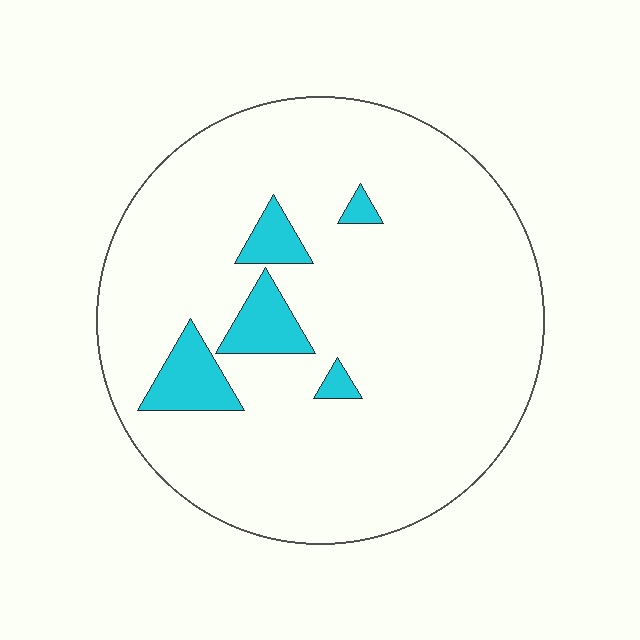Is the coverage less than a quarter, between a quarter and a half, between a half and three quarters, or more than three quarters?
Less than a quarter.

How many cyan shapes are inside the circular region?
5.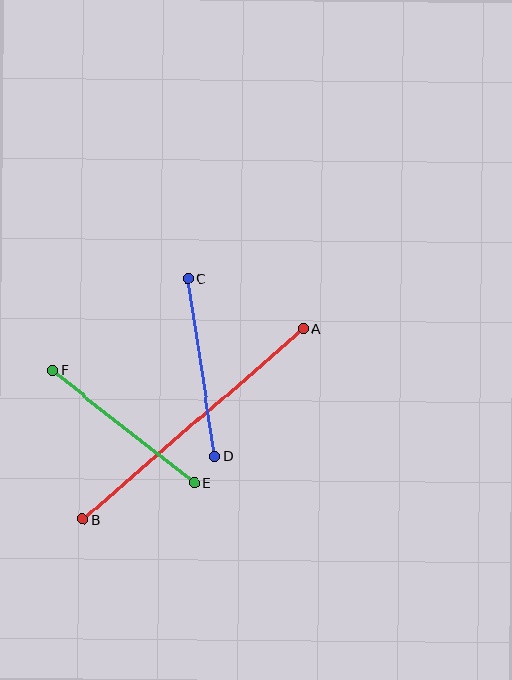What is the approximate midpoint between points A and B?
The midpoint is at approximately (193, 424) pixels.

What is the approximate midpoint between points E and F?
The midpoint is at approximately (123, 427) pixels.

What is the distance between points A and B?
The distance is approximately 291 pixels.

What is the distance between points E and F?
The distance is approximately 180 pixels.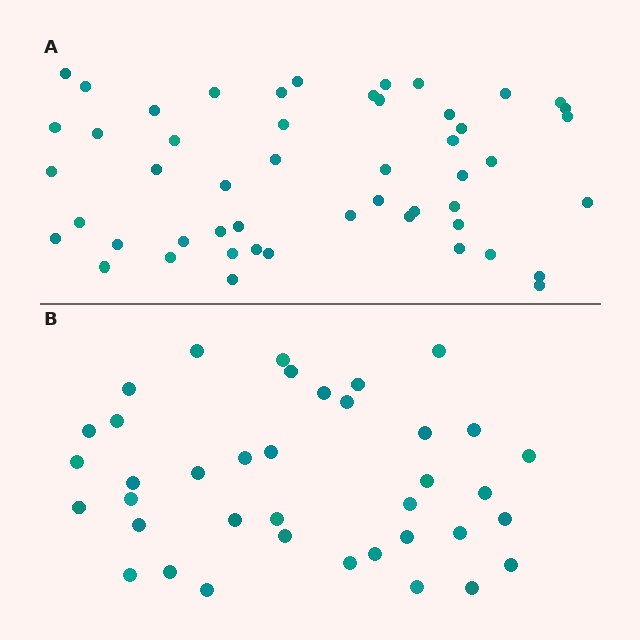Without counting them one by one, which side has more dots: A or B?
Region A (the top region) has more dots.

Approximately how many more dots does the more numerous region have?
Region A has approximately 15 more dots than region B.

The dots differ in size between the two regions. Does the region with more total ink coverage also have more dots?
No. Region B has more total ink coverage because its dots are larger, but region A actually contains more individual dots. Total area can be misleading — the number of items is what matters here.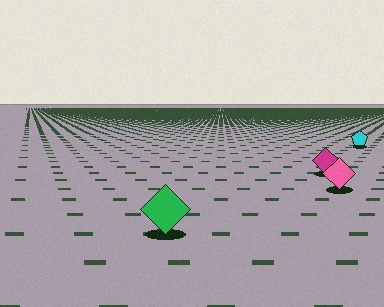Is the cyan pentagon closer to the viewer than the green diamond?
No. The green diamond is closer — you can tell from the texture gradient: the ground texture is coarser near it.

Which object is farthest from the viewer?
The cyan pentagon is farthest from the viewer. It appears smaller and the ground texture around it is denser.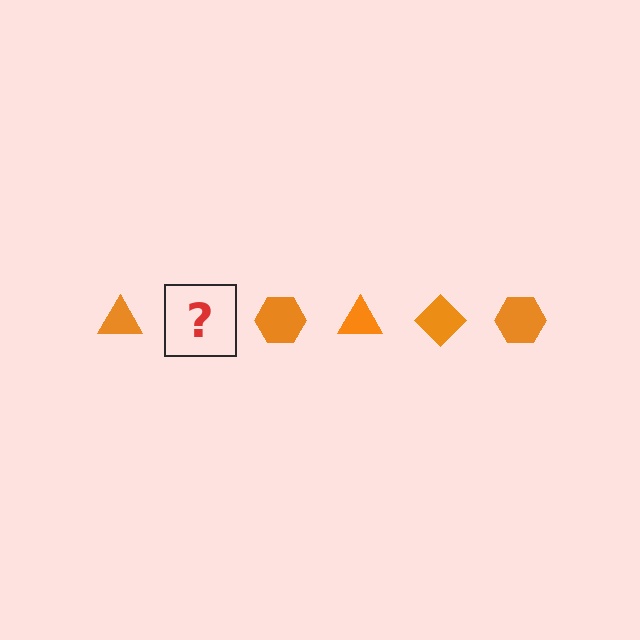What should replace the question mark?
The question mark should be replaced with an orange diamond.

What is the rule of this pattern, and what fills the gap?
The rule is that the pattern cycles through triangle, diamond, hexagon shapes in orange. The gap should be filled with an orange diamond.